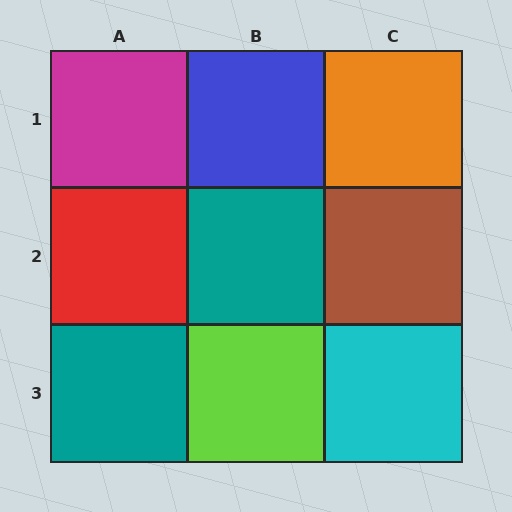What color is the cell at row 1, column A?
Magenta.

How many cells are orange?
1 cell is orange.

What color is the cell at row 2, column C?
Brown.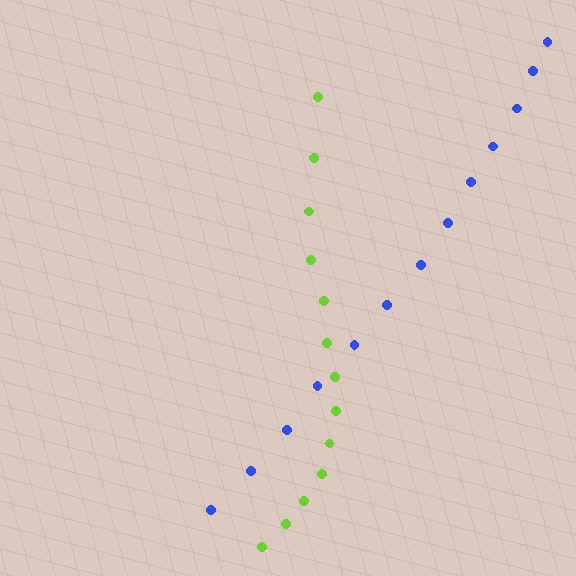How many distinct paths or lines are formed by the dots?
There are 2 distinct paths.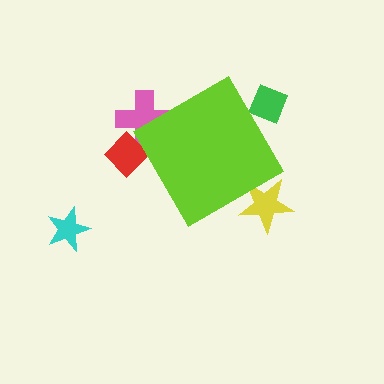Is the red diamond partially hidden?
Yes, the red diamond is partially hidden behind the lime diamond.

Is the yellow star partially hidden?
Yes, the yellow star is partially hidden behind the lime diamond.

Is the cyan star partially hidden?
No, the cyan star is fully visible.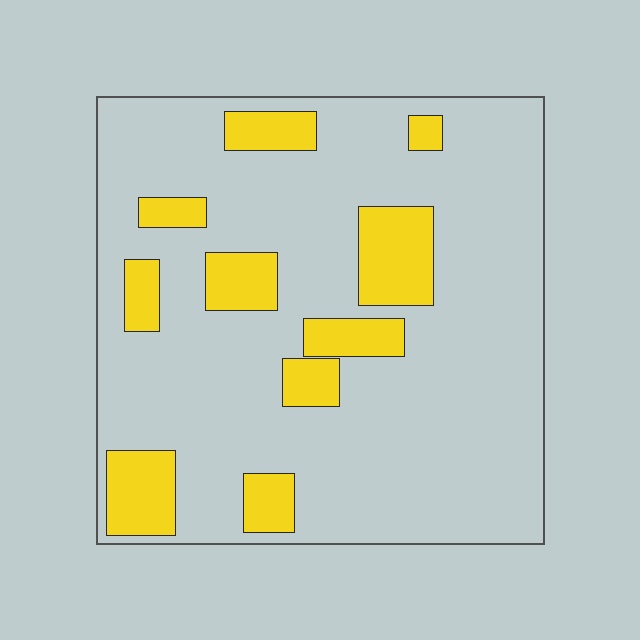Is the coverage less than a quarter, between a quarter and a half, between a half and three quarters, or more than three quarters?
Less than a quarter.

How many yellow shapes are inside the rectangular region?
10.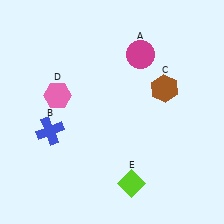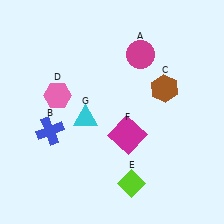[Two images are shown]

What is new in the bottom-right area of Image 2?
A magenta square (F) was added in the bottom-right area of Image 2.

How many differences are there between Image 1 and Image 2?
There are 2 differences between the two images.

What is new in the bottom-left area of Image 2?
A cyan triangle (G) was added in the bottom-left area of Image 2.